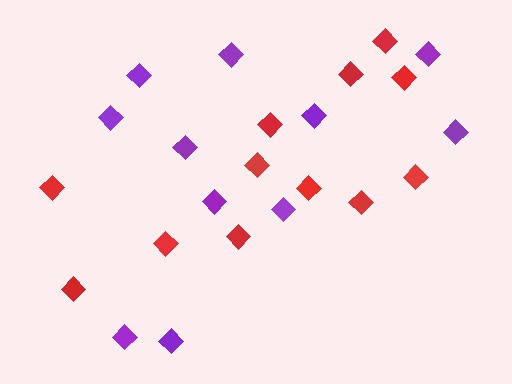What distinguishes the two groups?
There are 2 groups: one group of purple diamonds (11) and one group of red diamonds (12).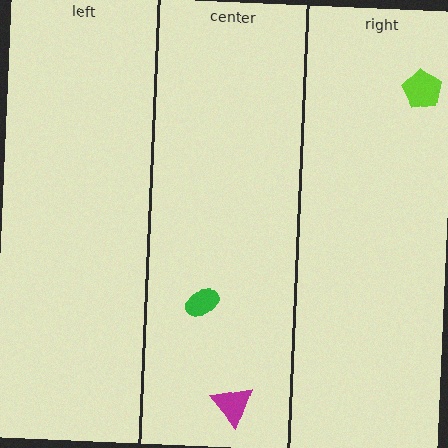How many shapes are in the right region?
1.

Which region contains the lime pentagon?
The right region.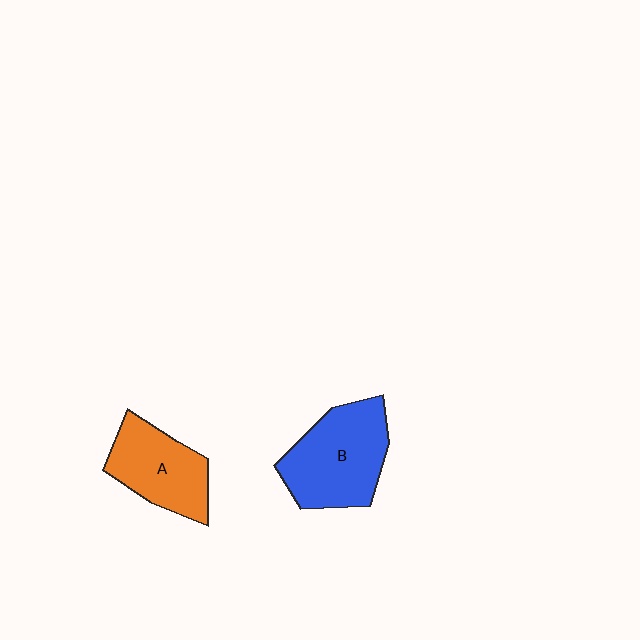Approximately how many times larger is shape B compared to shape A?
Approximately 1.3 times.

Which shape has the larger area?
Shape B (blue).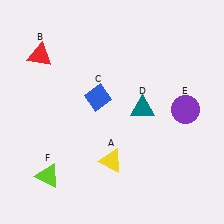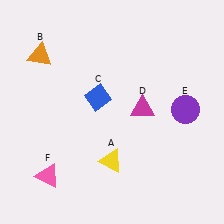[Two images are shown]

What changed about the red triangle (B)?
In Image 1, B is red. In Image 2, it changed to orange.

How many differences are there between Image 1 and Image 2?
There are 3 differences between the two images.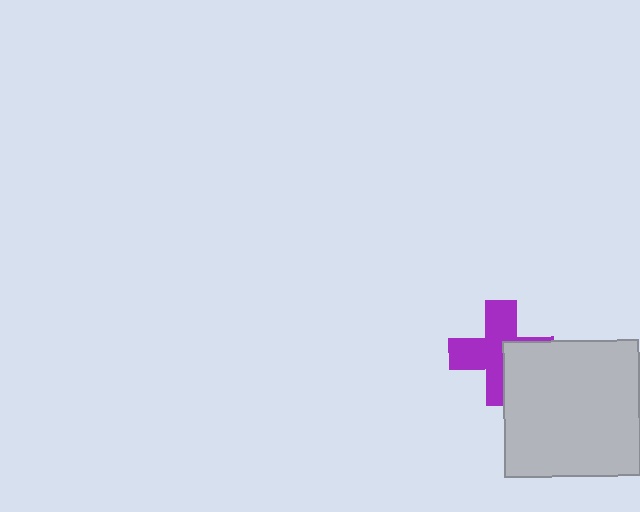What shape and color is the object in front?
The object in front is a light gray square.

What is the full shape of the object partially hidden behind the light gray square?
The partially hidden object is a purple cross.